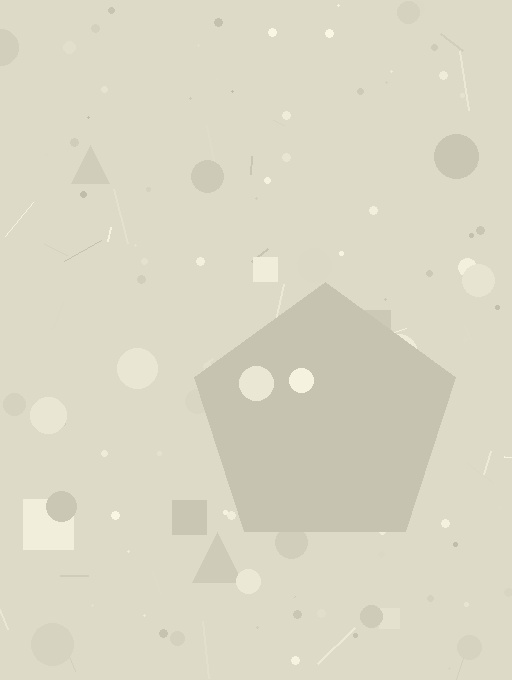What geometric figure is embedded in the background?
A pentagon is embedded in the background.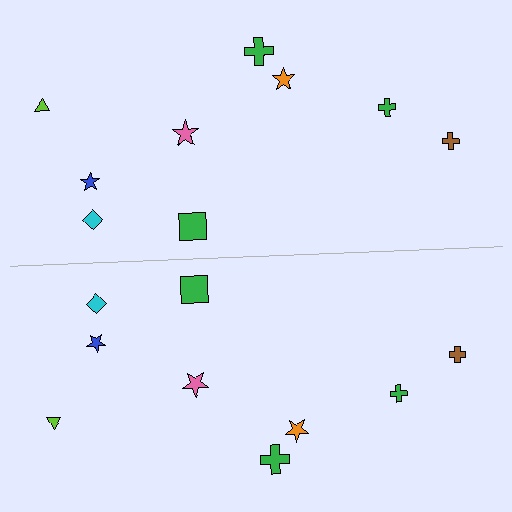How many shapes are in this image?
There are 18 shapes in this image.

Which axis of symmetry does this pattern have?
The pattern has a horizontal axis of symmetry running through the center of the image.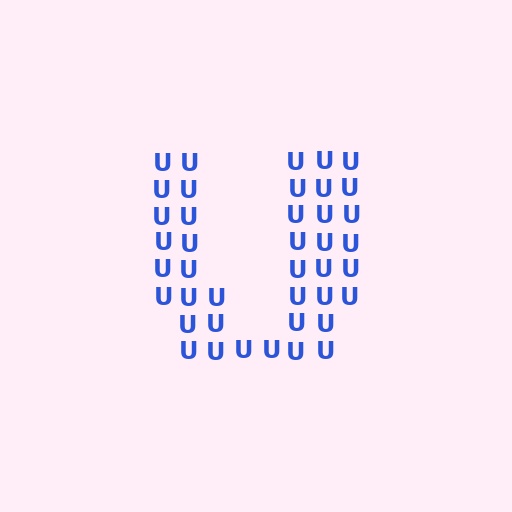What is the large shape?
The large shape is the letter U.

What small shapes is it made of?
It is made of small letter U's.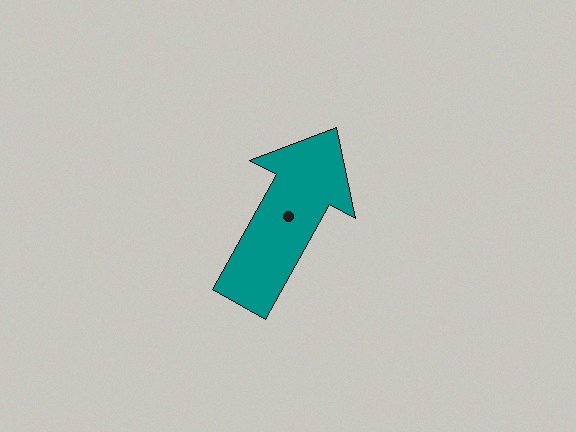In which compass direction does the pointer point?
Northeast.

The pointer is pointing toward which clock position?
Roughly 1 o'clock.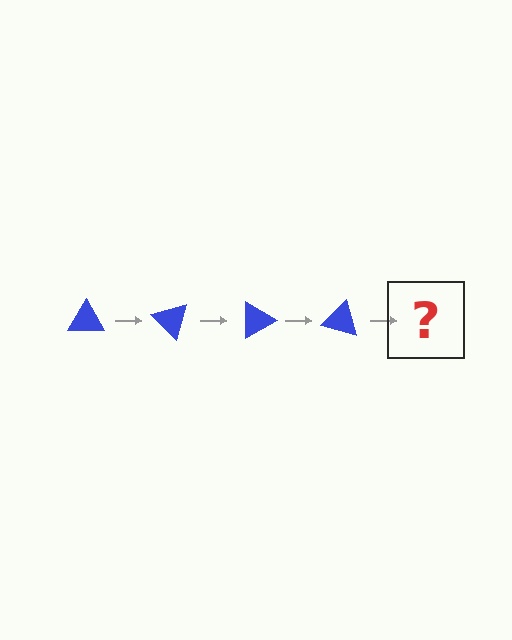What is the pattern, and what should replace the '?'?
The pattern is that the triangle rotates 45 degrees each step. The '?' should be a blue triangle rotated 180 degrees.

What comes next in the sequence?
The next element should be a blue triangle rotated 180 degrees.